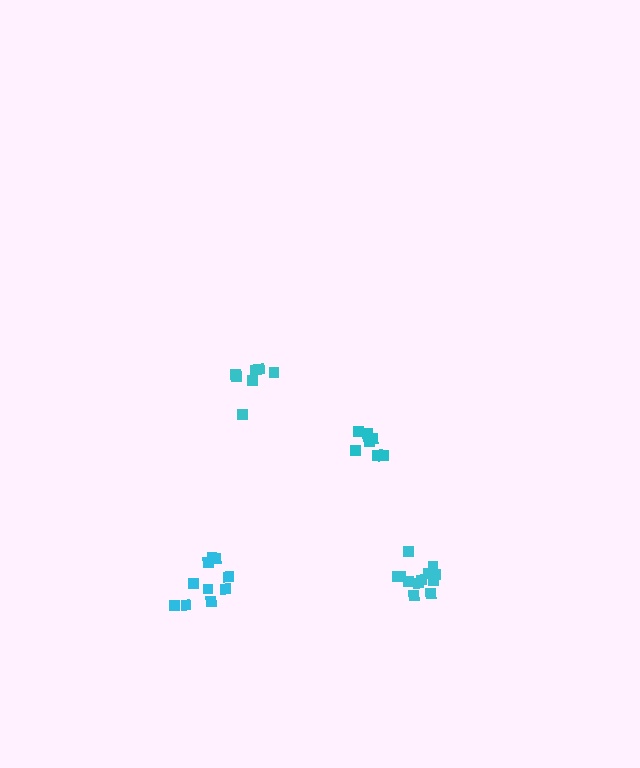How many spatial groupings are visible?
There are 4 spatial groupings.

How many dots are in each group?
Group 1: 12 dots, Group 2: 7 dots, Group 3: 10 dots, Group 4: 7 dots (36 total).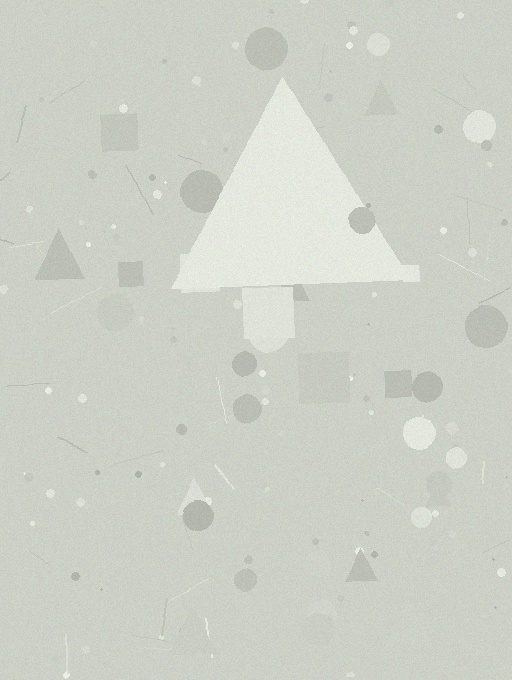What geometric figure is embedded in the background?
A triangle is embedded in the background.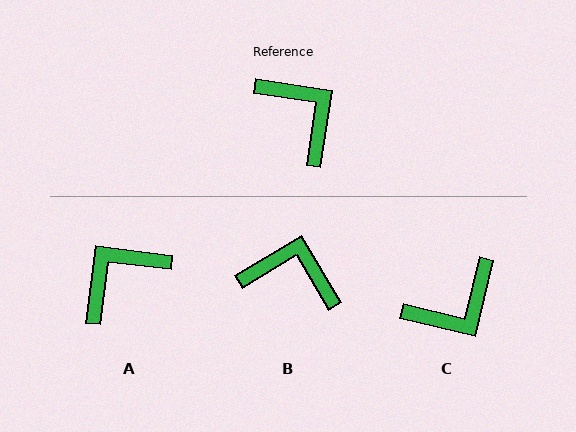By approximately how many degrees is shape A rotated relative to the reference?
Approximately 92 degrees counter-clockwise.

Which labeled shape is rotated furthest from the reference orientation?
C, about 95 degrees away.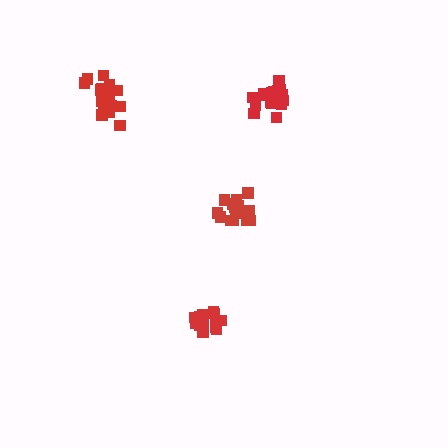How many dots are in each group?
Group 1: 19 dots, Group 2: 15 dots, Group 3: 19 dots, Group 4: 18 dots (71 total).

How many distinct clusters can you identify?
There are 4 distinct clusters.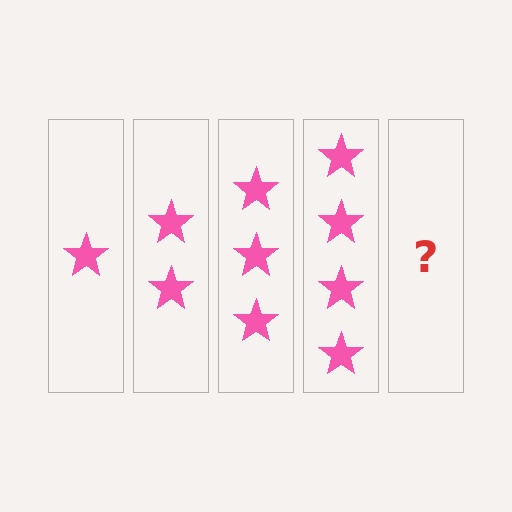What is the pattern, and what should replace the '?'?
The pattern is that each step adds one more star. The '?' should be 5 stars.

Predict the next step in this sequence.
The next step is 5 stars.